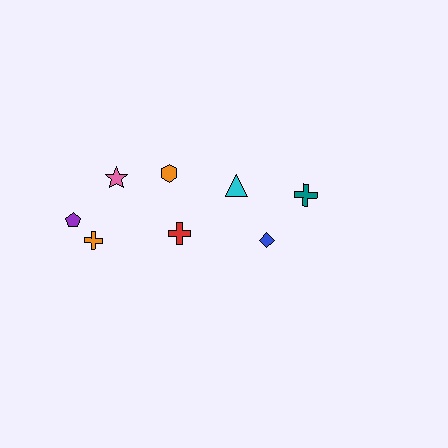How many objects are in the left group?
There are 5 objects.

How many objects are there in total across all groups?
There are 8 objects.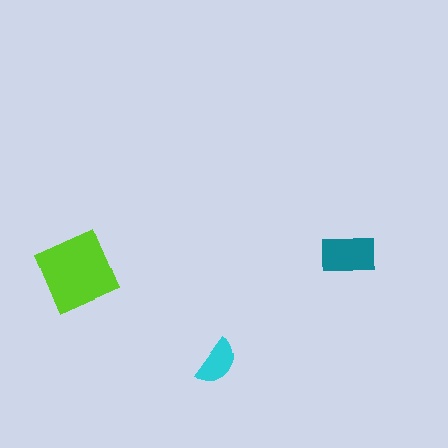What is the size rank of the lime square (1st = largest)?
1st.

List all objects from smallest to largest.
The cyan semicircle, the teal rectangle, the lime square.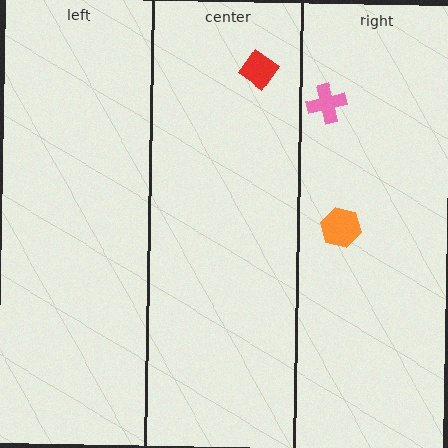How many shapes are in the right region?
2.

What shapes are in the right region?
The pink cross, the orange hexagon.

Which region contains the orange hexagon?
The right region.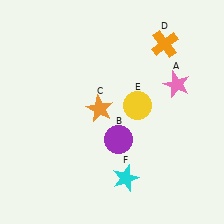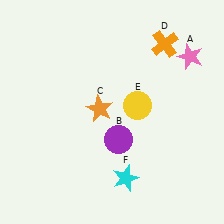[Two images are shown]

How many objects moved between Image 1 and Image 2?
1 object moved between the two images.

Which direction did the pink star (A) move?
The pink star (A) moved up.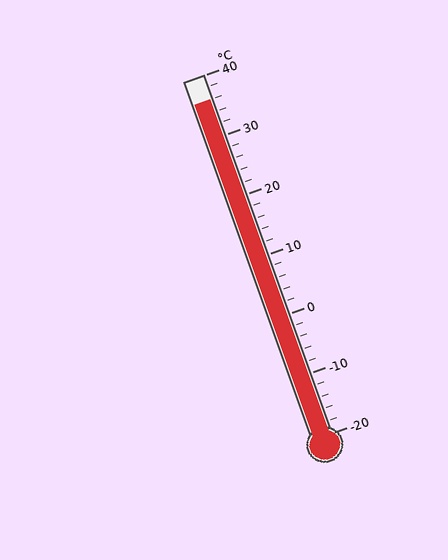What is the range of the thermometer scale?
The thermometer scale ranges from -20°C to 40°C.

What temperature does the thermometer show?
The thermometer shows approximately 36°C.